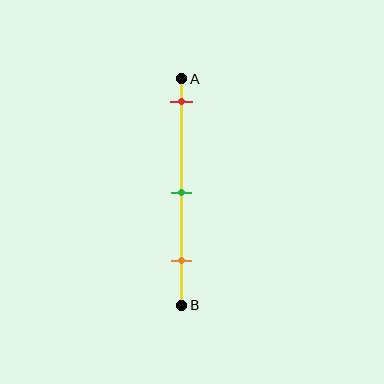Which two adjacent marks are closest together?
The green and orange marks are the closest adjacent pair.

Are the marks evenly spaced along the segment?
Yes, the marks are approximately evenly spaced.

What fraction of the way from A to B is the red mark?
The red mark is approximately 10% (0.1) of the way from A to B.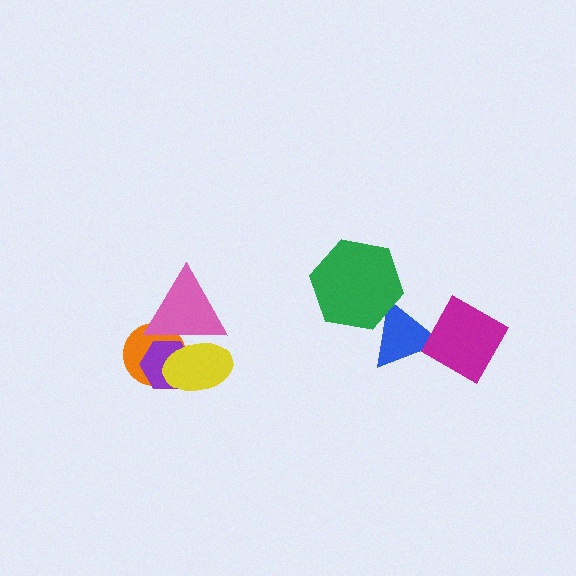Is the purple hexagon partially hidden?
Yes, it is partially covered by another shape.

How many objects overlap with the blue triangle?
2 objects overlap with the blue triangle.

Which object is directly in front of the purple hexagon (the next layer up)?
The pink triangle is directly in front of the purple hexagon.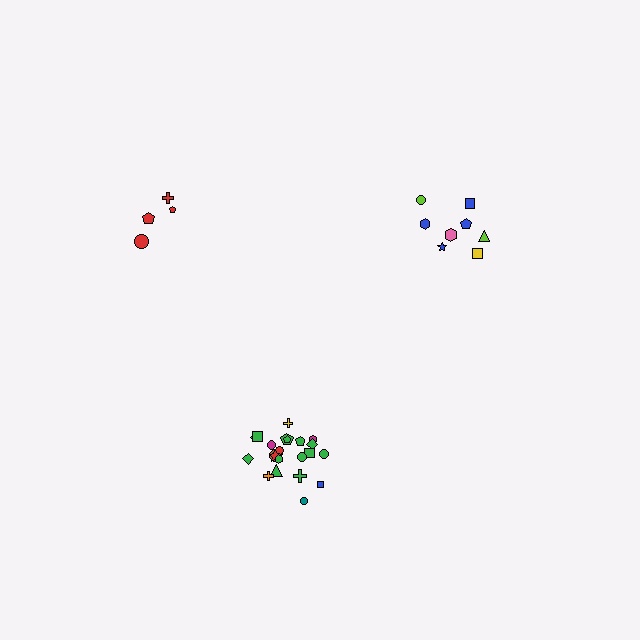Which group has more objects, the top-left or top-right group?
The top-right group.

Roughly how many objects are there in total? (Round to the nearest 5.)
Roughly 35 objects in total.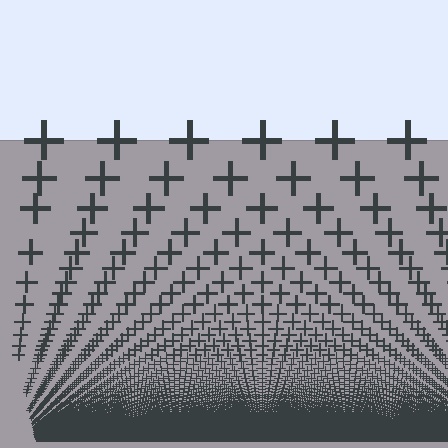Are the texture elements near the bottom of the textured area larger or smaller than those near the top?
Smaller. The gradient is inverted — elements near the bottom are smaller and denser.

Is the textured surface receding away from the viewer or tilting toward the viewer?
The surface appears to tilt toward the viewer. Texture elements get larger and sparser toward the top.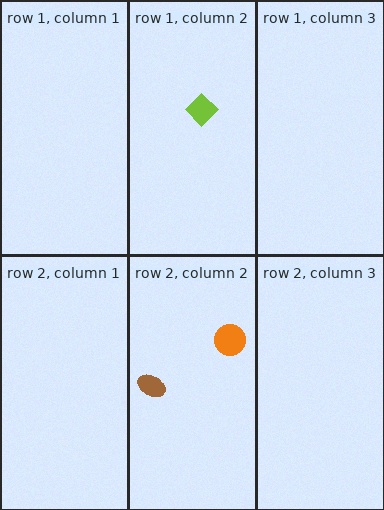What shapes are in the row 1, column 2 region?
The lime diamond.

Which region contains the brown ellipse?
The row 2, column 2 region.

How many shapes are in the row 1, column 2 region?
1.